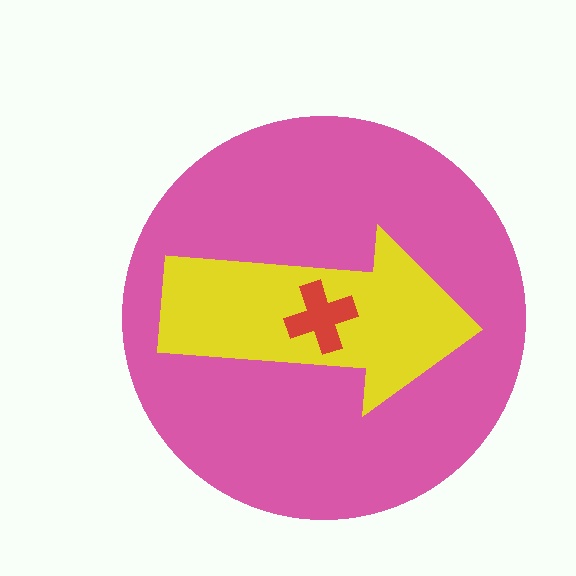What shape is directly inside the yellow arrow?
The red cross.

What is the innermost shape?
The red cross.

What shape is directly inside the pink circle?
The yellow arrow.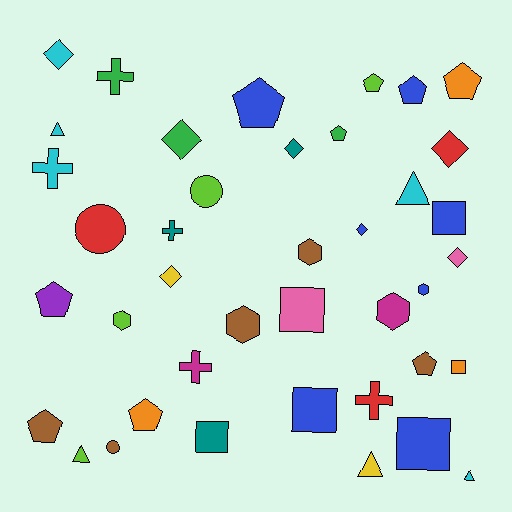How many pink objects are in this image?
There are 2 pink objects.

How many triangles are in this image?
There are 5 triangles.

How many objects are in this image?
There are 40 objects.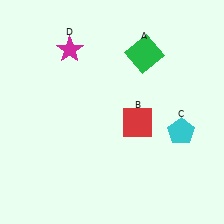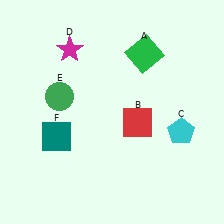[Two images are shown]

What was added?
A green circle (E), a teal square (F) were added in Image 2.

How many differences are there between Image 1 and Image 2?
There are 2 differences between the two images.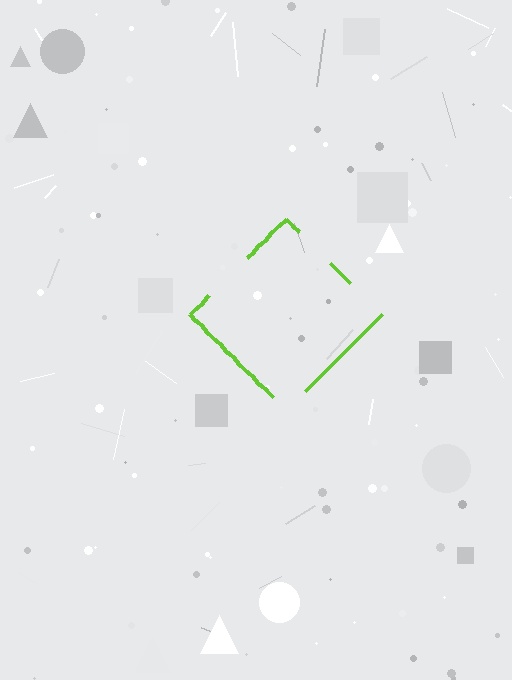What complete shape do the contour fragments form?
The contour fragments form a diamond.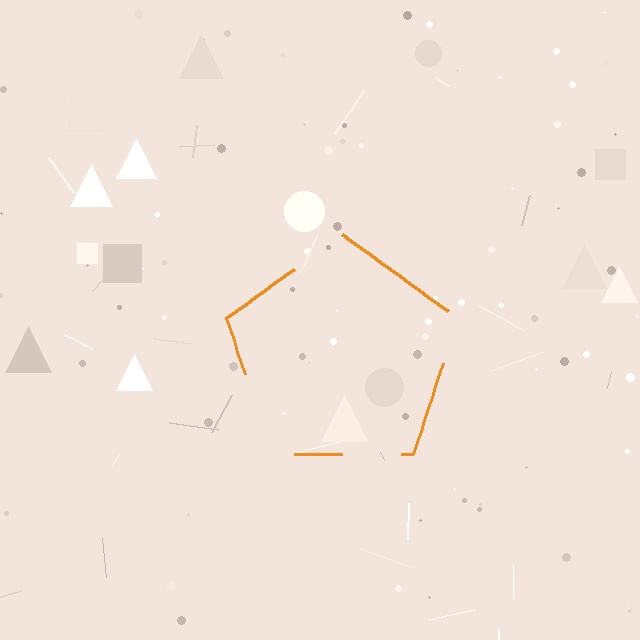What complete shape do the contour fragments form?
The contour fragments form a pentagon.